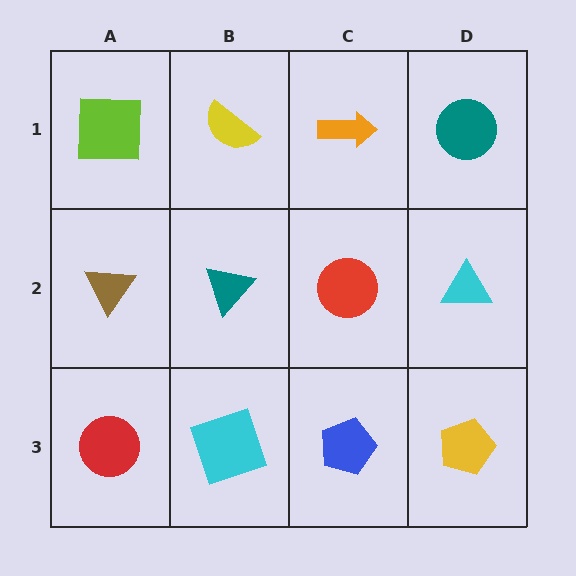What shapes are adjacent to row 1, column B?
A teal triangle (row 2, column B), a lime square (row 1, column A), an orange arrow (row 1, column C).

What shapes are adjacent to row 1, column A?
A brown triangle (row 2, column A), a yellow semicircle (row 1, column B).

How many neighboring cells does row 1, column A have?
2.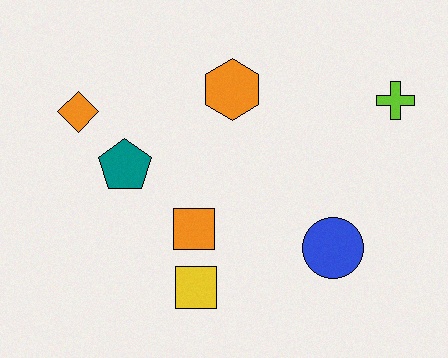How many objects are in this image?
There are 7 objects.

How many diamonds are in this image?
There is 1 diamond.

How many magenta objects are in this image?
There are no magenta objects.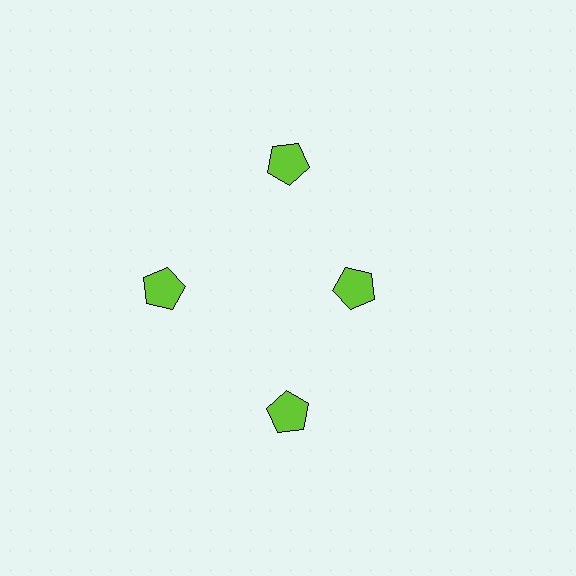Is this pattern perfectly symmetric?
No. The 4 lime pentagons are arranged in a ring, but one element near the 3 o'clock position is pulled inward toward the center, breaking the 4-fold rotational symmetry.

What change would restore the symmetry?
The symmetry would be restored by moving it outward, back onto the ring so that all 4 pentagons sit at equal angles and equal distance from the center.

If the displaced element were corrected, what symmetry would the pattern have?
It would have 4-fold rotational symmetry — the pattern would map onto itself every 90 degrees.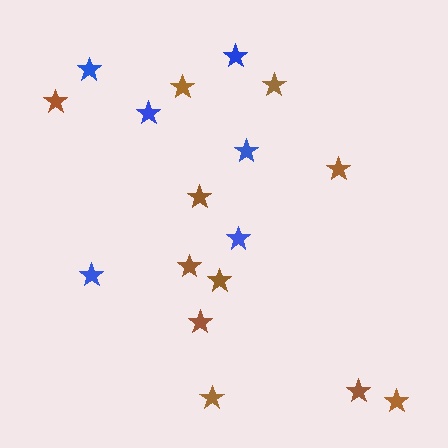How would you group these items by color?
There are 2 groups: one group of blue stars (6) and one group of brown stars (11).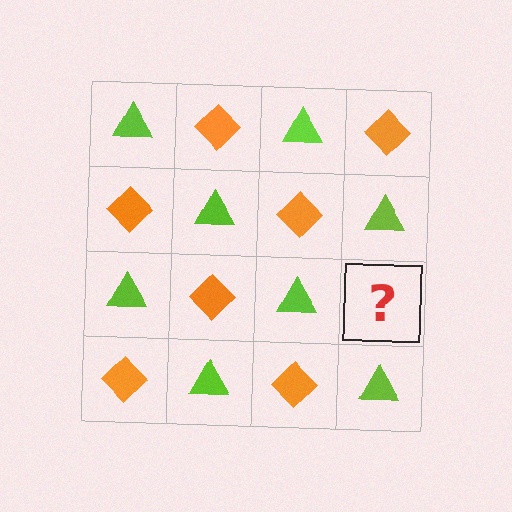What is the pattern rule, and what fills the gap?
The rule is that it alternates lime triangle and orange diamond in a checkerboard pattern. The gap should be filled with an orange diamond.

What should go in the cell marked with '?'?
The missing cell should contain an orange diamond.